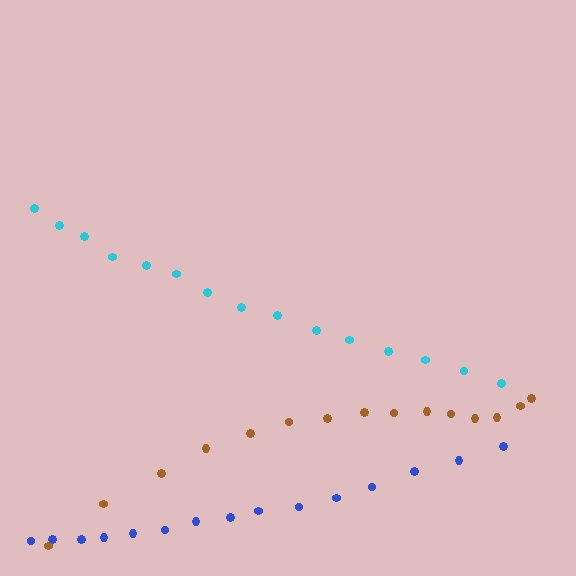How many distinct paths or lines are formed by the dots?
There are 3 distinct paths.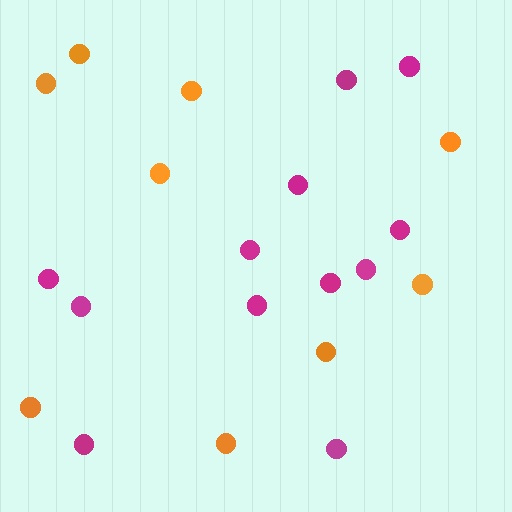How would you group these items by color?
There are 2 groups: one group of magenta circles (12) and one group of orange circles (9).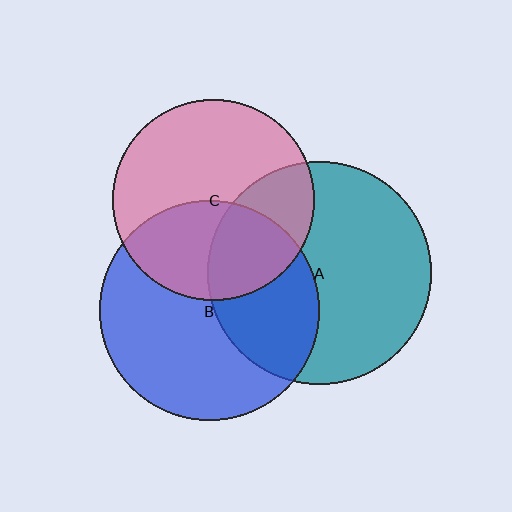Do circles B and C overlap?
Yes.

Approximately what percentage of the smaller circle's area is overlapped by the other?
Approximately 40%.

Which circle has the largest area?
Circle A (teal).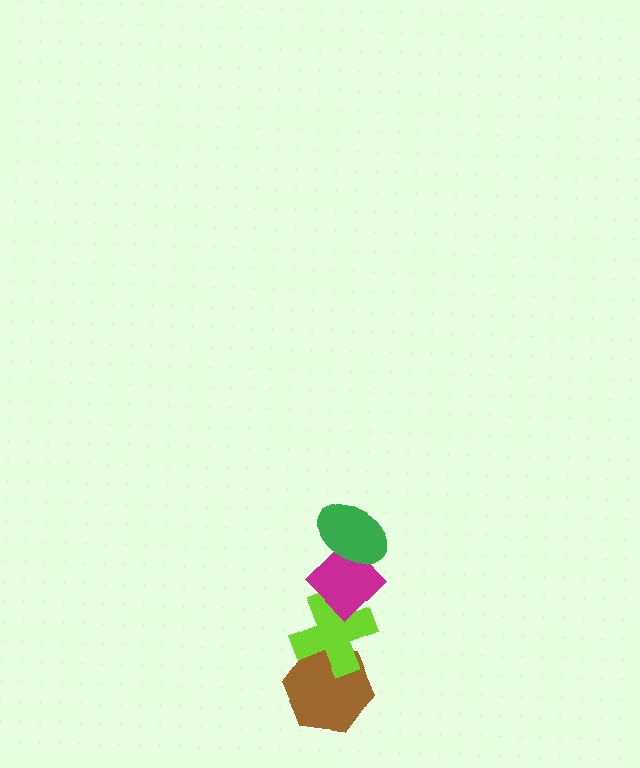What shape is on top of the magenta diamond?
The green ellipse is on top of the magenta diamond.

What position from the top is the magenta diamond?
The magenta diamond is 2nd from the top.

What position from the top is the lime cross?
The lime cross is 3rd from the top.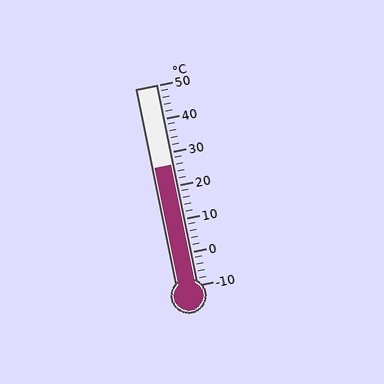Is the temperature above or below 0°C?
The temperature is above 0°C.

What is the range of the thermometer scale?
The thermometer scale ranges from -10°C to 50°C.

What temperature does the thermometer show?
The thermometer shows approximately 26°C.